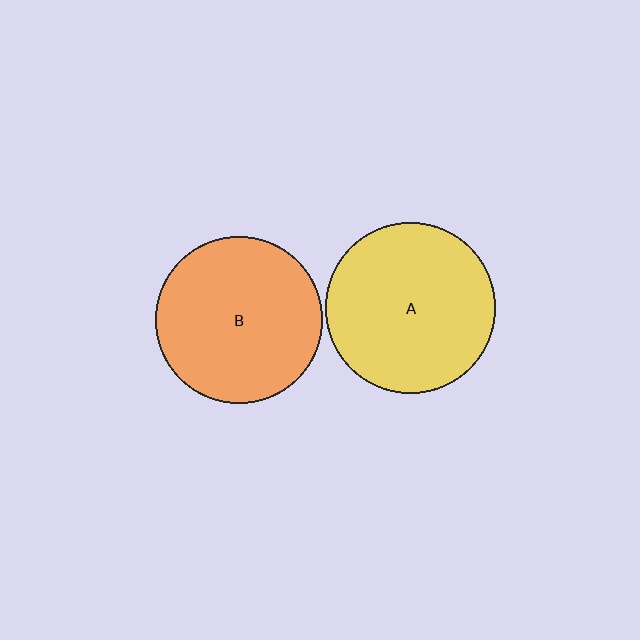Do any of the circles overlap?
No, none of the circles overlap.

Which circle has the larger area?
Circle A (yellow).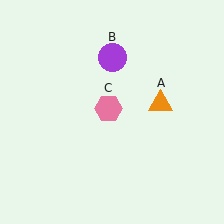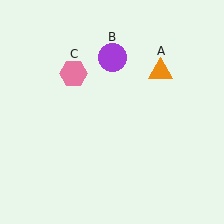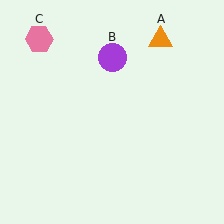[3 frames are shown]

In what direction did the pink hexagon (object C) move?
The pink hexagon (object C) moved up and to the left.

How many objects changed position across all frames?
2 objects changed position: orange triangle (object A), pink hexagon (object C).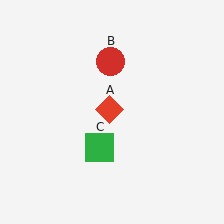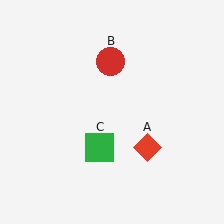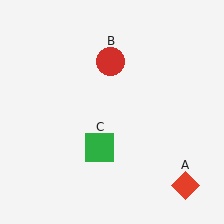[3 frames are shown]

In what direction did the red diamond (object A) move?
The red diamond (object A) moved down and to the right.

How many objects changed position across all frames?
1 object changed position: red diamond (object A).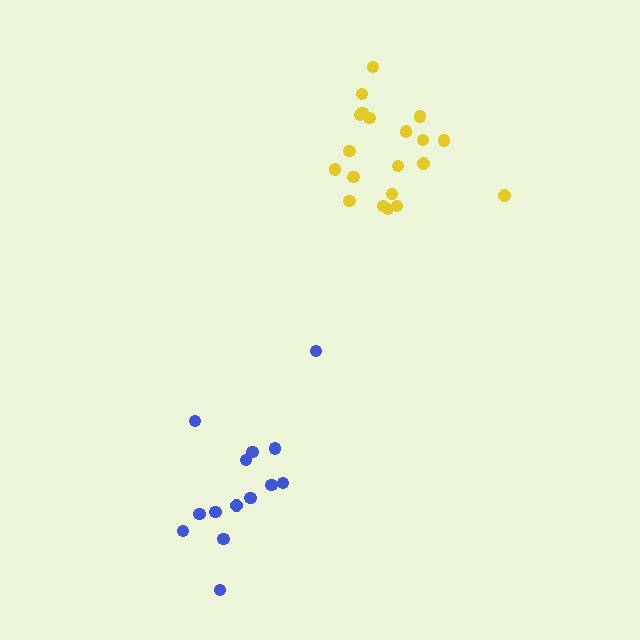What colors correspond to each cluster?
The clusters are colored: blue, yellow.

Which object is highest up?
The yellow cluster is topmost.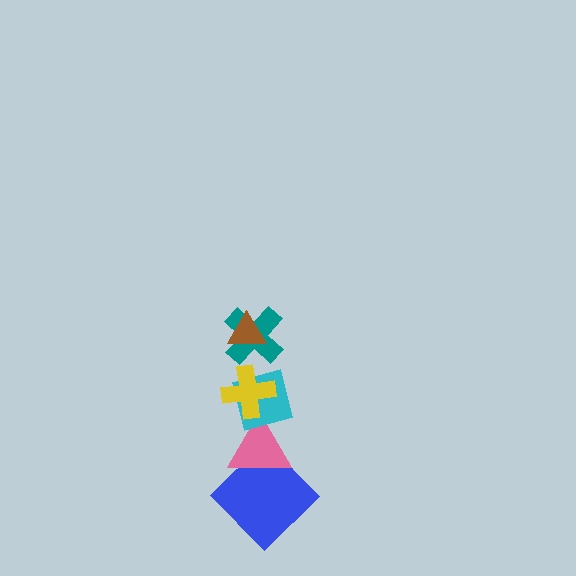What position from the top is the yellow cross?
The yellow cross is 3rd from the top.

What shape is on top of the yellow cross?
The teal cross is on top of the yellow cross.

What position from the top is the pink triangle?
The pink triangle is 5th from the top.